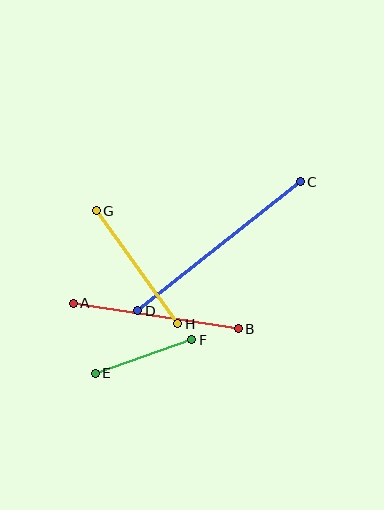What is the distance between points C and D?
The distance is approximately 208 pixels.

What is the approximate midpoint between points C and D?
The midpoint is at approximately (219, 246) pixels.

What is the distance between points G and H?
The distance is approximately 139 pixels.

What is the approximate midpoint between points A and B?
The midpoint is at approximately (156, 316) pixels.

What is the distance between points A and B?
The distance is approximately 167 pixels.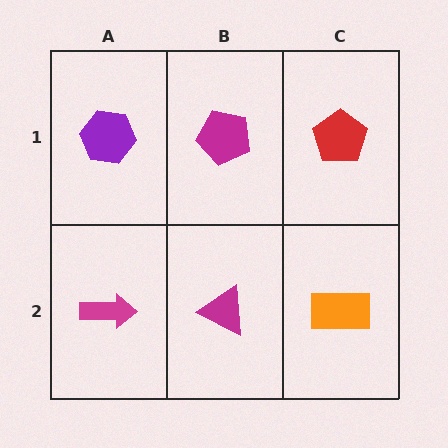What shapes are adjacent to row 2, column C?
A red pentagon (row 1, column C), a magenta triangle (row 2, column B).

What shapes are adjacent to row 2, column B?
A magenta pentagon (row 1, column B), a magenta arrow (row 2, column A), an orange rectangle (row 2, column C).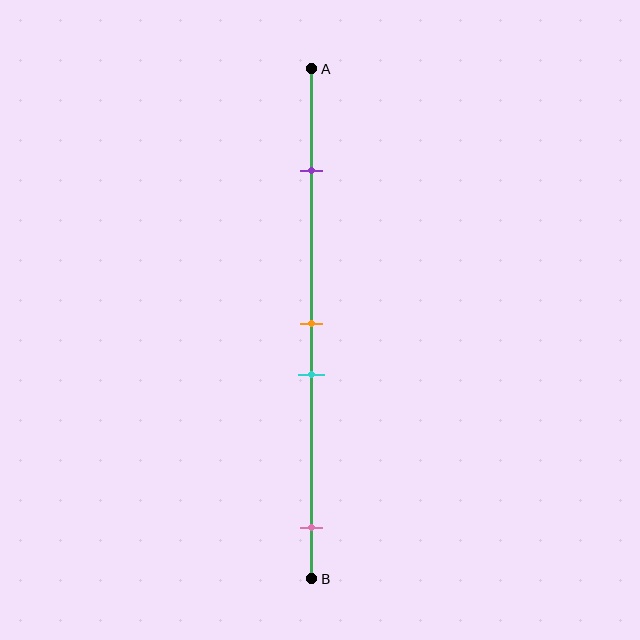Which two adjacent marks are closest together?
The orange and cyan marks are the closest adjacent pair.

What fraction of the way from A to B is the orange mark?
The orange mark is approximately 50% (0.5) of the way from A to B.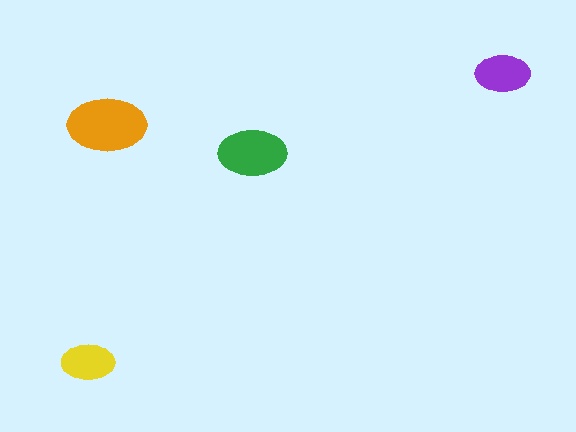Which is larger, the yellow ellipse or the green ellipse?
The green one.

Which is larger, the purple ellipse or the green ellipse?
The green one.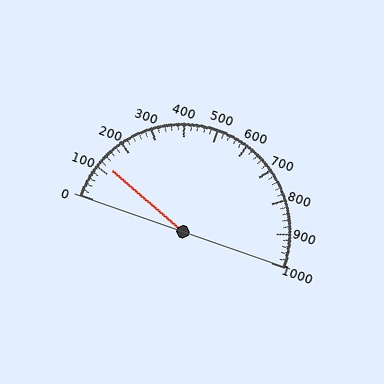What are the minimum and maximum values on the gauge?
The gauge ranges from 0 to 1000.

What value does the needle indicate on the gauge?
The needle indicates approximately 120.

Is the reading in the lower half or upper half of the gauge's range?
The reading is in the lower half of the range (0 to 1000).